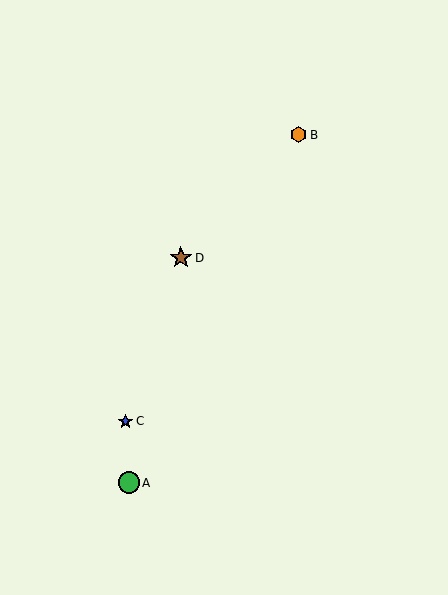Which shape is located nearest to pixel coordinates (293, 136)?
The orange hexagon (labeled B) at (299, 135) is nearest to that location.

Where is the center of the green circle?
The center of the green circle is at (129, 483).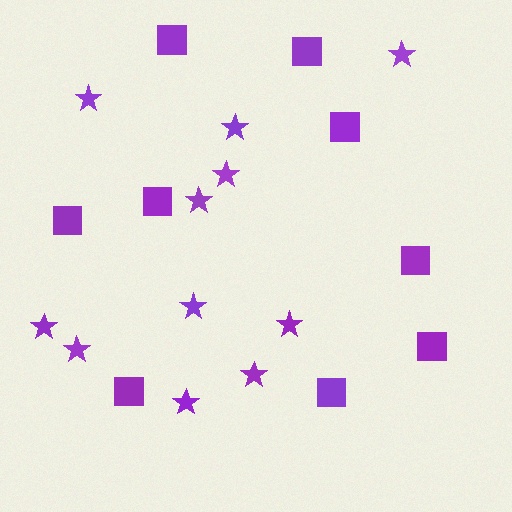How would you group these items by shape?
There are 2 groups: one group of stars (11) and one group of squares (9).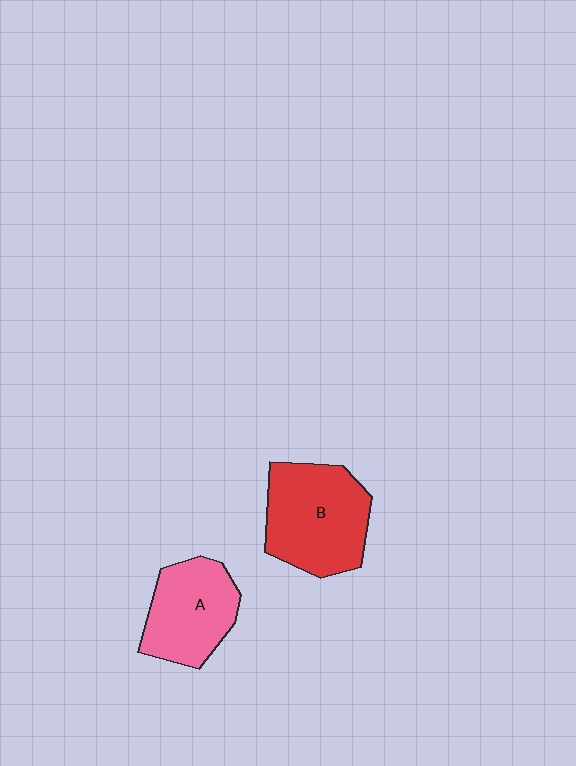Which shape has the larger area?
Shape B (red).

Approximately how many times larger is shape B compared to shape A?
Approximately 1.3 times.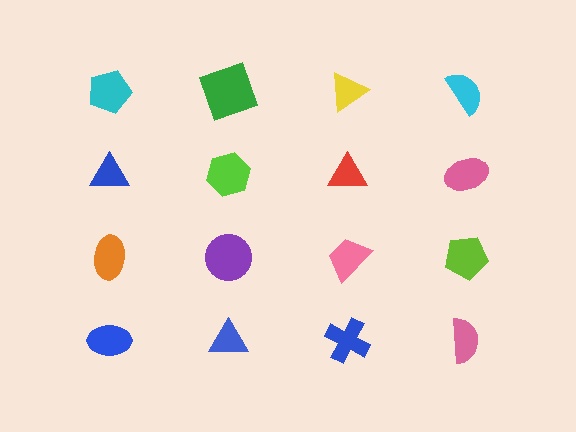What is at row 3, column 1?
An orange ellipse.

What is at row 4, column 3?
A blue cross.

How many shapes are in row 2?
4 shapes.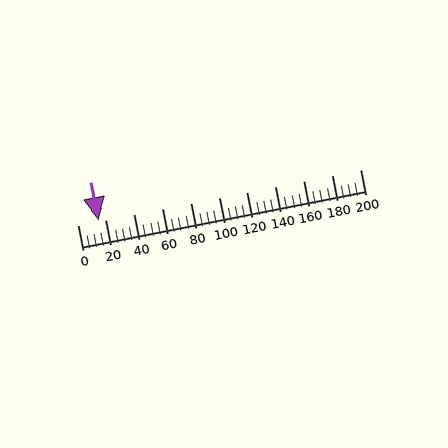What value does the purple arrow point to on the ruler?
The purple arrow points to approximately 15.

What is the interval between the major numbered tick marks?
The major tick marks are spaced 20 units apart.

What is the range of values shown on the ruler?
The ruler shows values from 0 to 200.